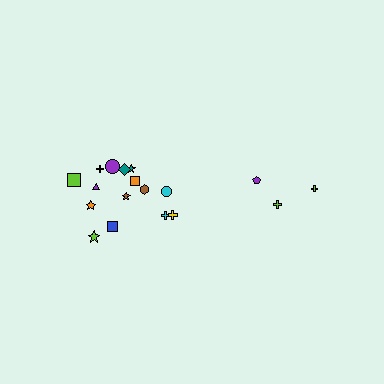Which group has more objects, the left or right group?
The left group.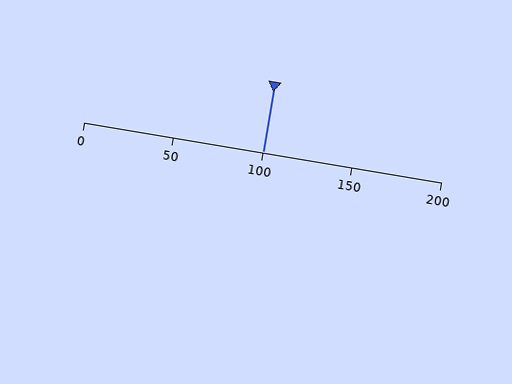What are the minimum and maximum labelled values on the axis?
The axis runs from 0 to 200.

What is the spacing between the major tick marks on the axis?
The major ticks are spaced 50 apart.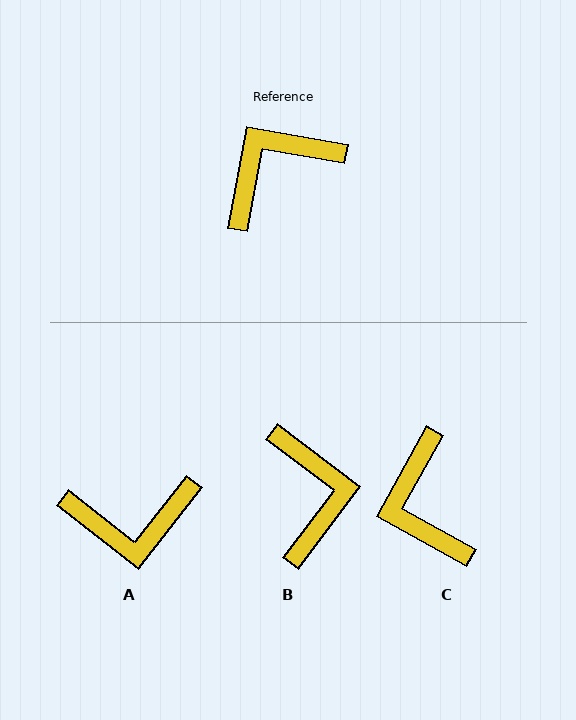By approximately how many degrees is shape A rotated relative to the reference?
Approximately 152 degrees counter-clockwise.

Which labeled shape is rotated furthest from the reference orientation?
A, about 152 degrees away.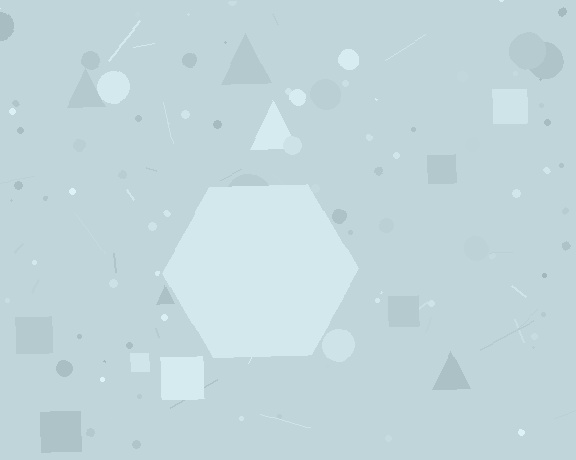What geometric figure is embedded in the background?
A hexagon is embedded in the background.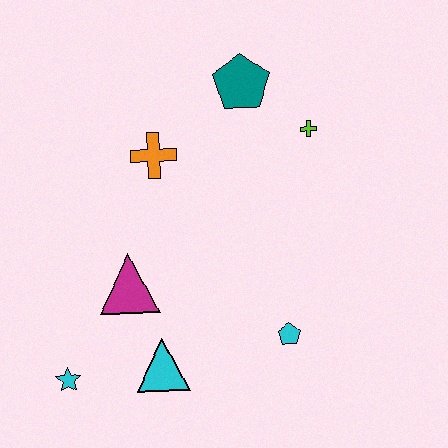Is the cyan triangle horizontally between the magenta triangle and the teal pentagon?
Yes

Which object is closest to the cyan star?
The cyan triangle is closest to the cyan star.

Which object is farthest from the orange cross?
The cyan star is farthest from the orange cross.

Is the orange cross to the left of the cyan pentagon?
Yes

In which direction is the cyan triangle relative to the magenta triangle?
The cyan triangle is below the magenta triangle.